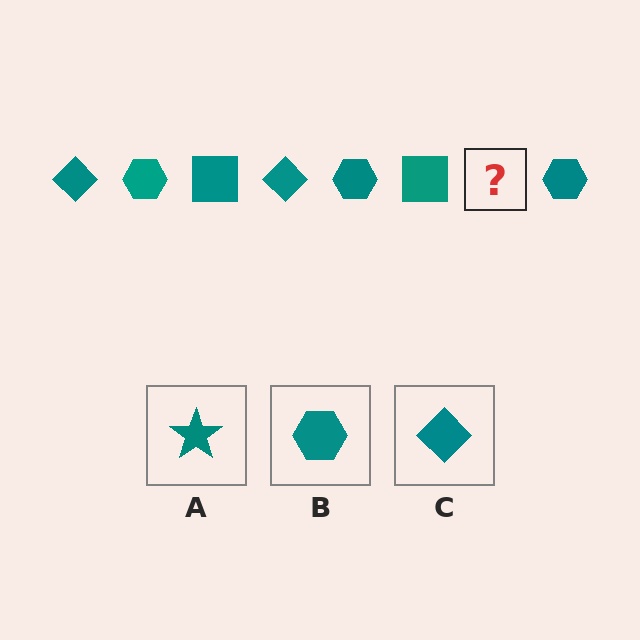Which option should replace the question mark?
Option C.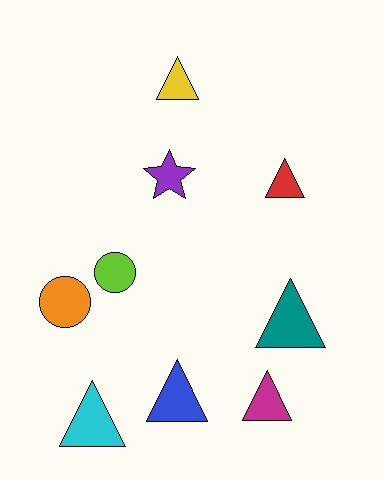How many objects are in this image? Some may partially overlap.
There are 9 objects.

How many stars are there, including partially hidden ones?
There is 1 star.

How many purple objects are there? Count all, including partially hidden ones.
There is 1 purple object.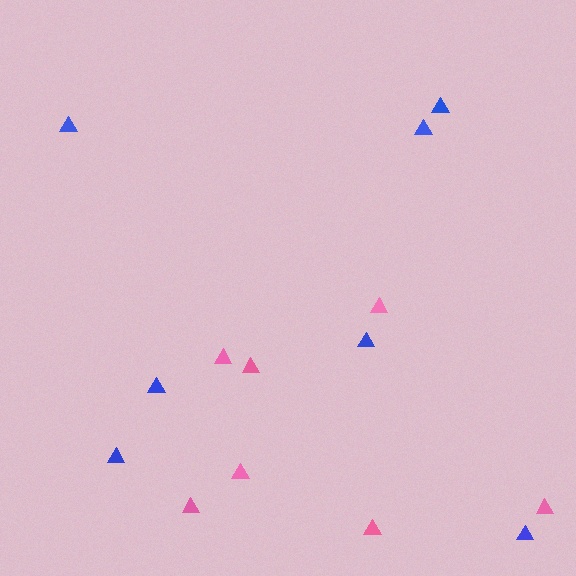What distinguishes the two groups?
There are 2 groups: one group of blue triangles (7) and one group of pink triangles (7).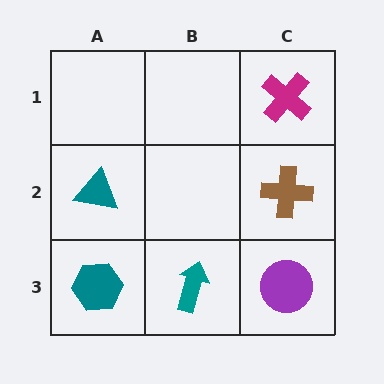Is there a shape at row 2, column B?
No, that cell is empty.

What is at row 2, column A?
A teal triangle.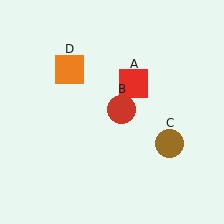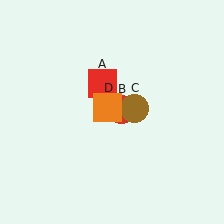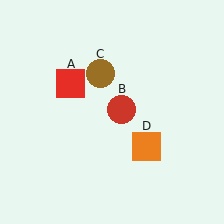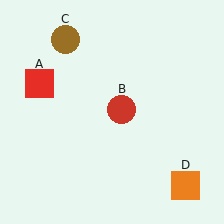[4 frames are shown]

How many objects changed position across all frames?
3 objects changed position: red square (object A), brown circle (object C), orange square (object D).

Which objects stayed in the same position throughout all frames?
Red circle (object B) remained stationary.